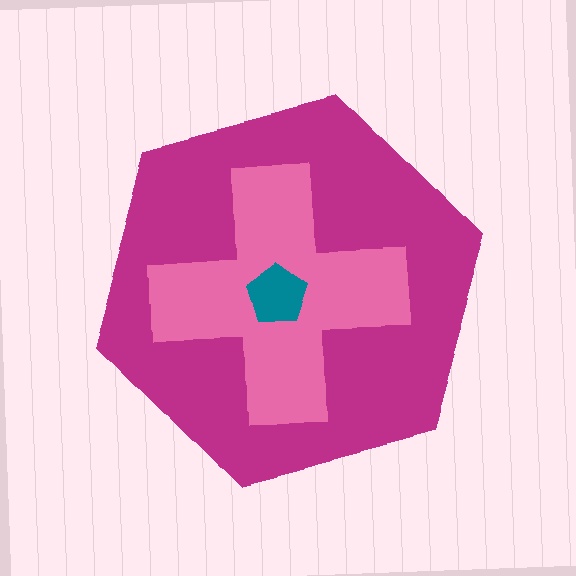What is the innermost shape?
The teal pentagon.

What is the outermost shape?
The magenta hexagon.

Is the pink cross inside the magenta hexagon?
Yes.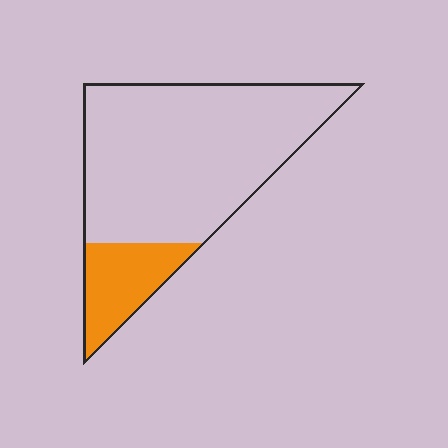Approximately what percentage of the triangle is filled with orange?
Approximately 20%.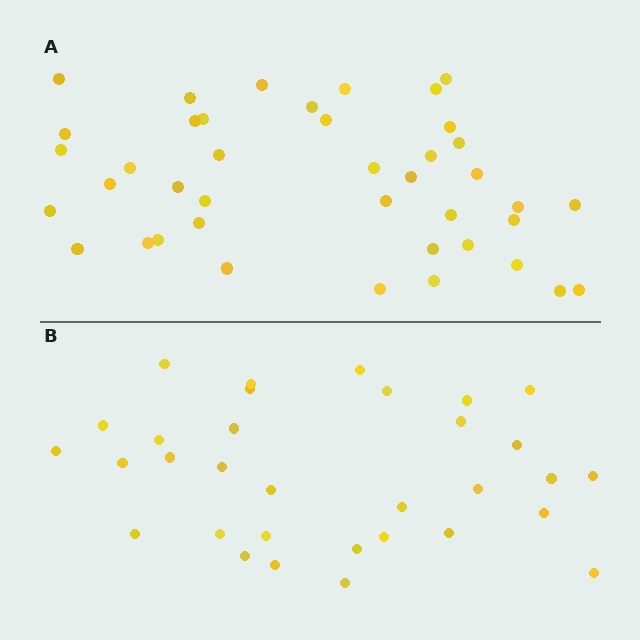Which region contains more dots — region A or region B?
Region A (the top region) has more dots.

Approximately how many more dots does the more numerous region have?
Region A has roughly 8 or so more dots than region B.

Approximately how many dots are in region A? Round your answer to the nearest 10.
About 40 dots. (The exact count is 41, which rounds to 40.)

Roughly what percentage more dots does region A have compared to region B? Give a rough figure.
About 30% more.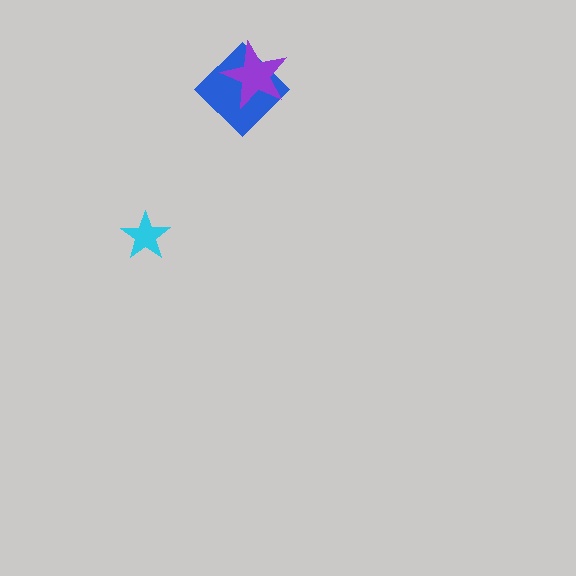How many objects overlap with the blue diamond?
1 object overlaps with the blue diamond.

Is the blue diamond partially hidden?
Yes, it is partially covered by another shape.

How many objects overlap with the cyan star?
0 objects overlap with the cyan star.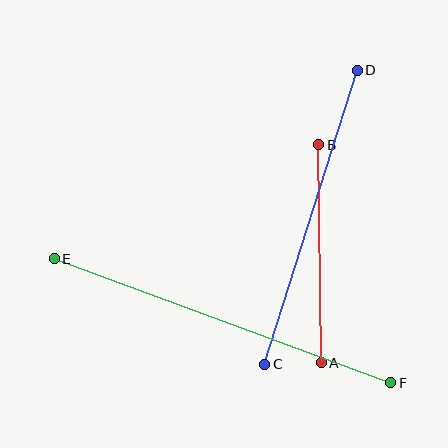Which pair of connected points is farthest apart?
Points E and F are farthest apart.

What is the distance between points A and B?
The distance is approximately 218 pixels.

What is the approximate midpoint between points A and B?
The midpoint is at approximately (320, 254) pixels.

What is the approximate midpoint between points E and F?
The midpoint is at approximately (222, 321) pixels.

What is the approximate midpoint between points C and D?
The midpoint is at approximately (311, 217) pixels.